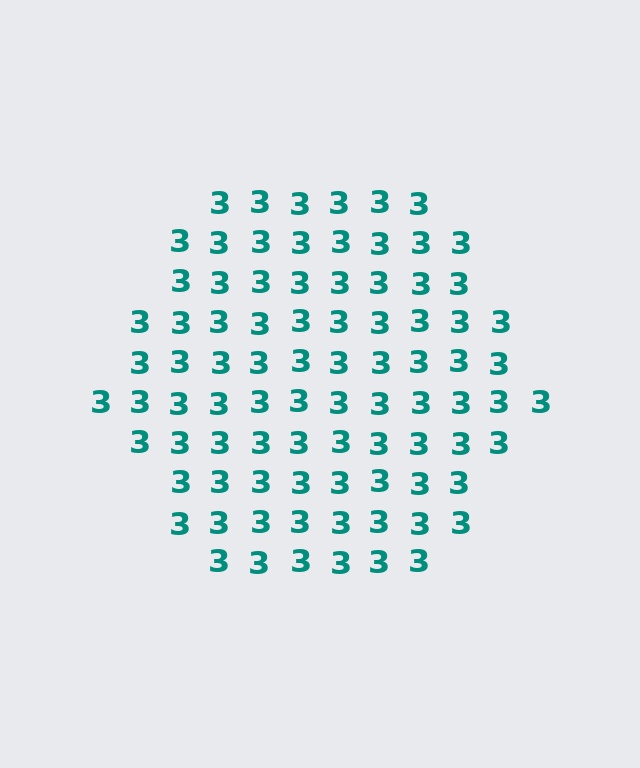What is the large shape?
The large shape is a hexagon.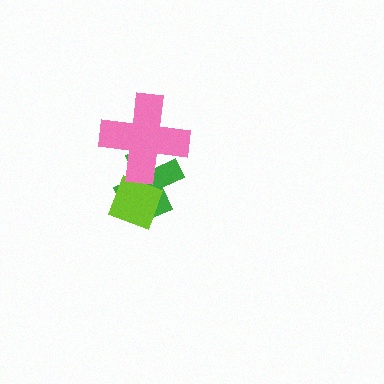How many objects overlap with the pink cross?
2 objects overlap with the pink cross.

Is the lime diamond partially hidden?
Yes, it is partially covered by another shape.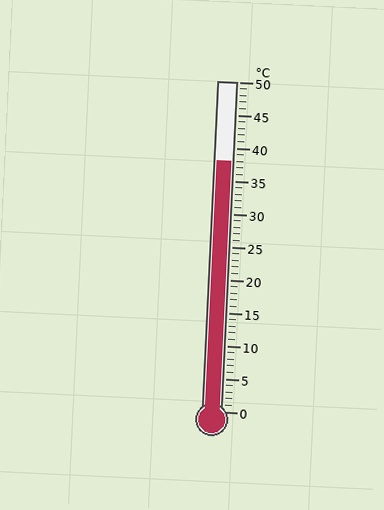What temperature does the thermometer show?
The thermometer shows approximately 38°C.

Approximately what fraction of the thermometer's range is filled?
The thermometer is filled to approximately 75% of its range.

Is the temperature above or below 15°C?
The temperature is above 15°C.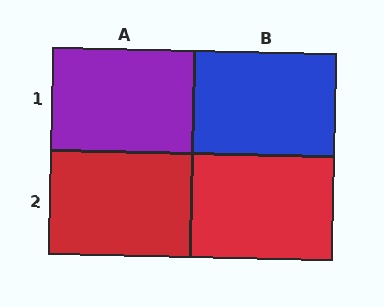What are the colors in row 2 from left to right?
Red, red.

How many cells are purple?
1 cell is purple.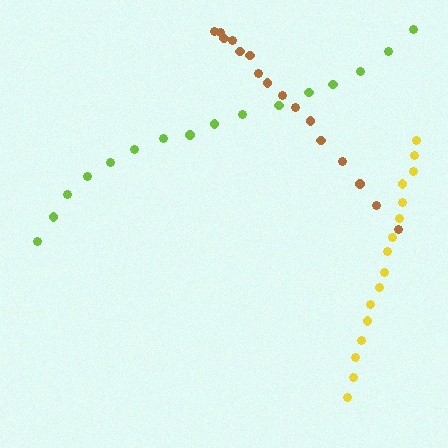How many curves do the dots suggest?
There are 3 distinct paths.